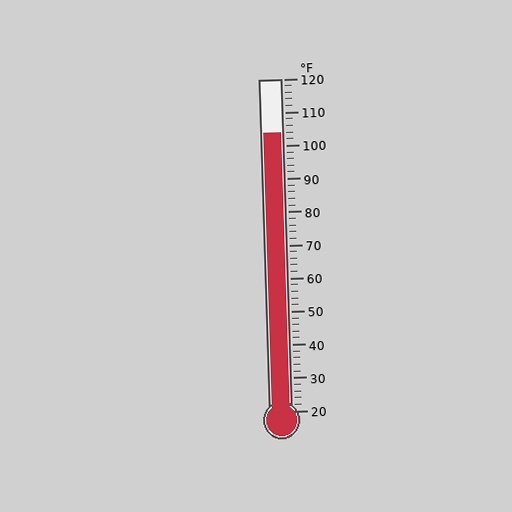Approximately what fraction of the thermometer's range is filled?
The thermometer is filled to approximately 85% of its range.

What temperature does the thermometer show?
The thermometer shows approximately 104°F.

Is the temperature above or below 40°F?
The temperature is above 40°F.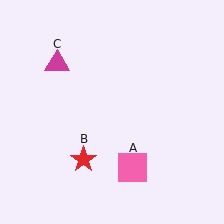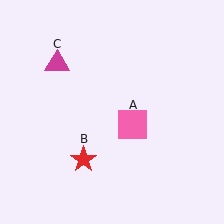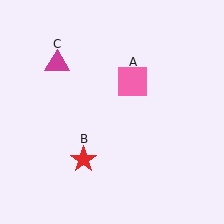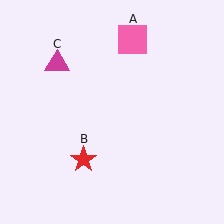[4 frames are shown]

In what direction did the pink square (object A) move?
The pink square (object A) moved up.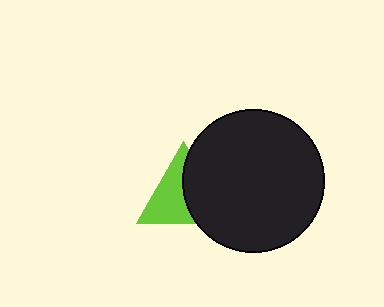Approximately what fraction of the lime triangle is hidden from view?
Roughly 46% of the lime triangle is hidden behind the black circle.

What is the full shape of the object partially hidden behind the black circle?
The partially hidden object is a lime triangle.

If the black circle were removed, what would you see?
You would see the complete lime triangle.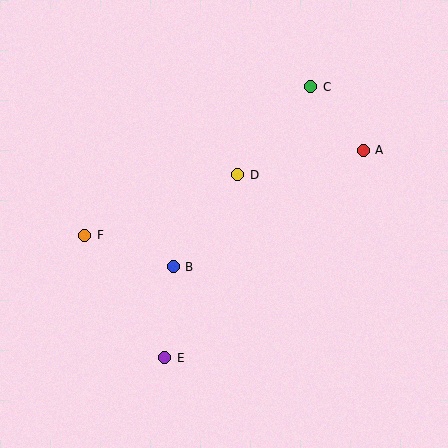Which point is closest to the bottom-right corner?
Point E is closest to the bottom-right corner.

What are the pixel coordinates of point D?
Point D is at (238, 175).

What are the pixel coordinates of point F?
Point F is at (85, 235).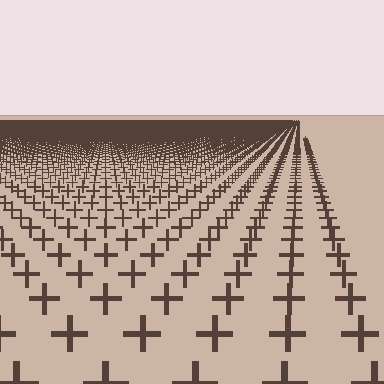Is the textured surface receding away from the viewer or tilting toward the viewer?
The surface is receding away from the viewer. Texture elements get smaller and denser toward the top.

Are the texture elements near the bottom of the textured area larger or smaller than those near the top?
Larger. Near the bottom, elements are closer to the viewer and appear at a bigger on-screen size.